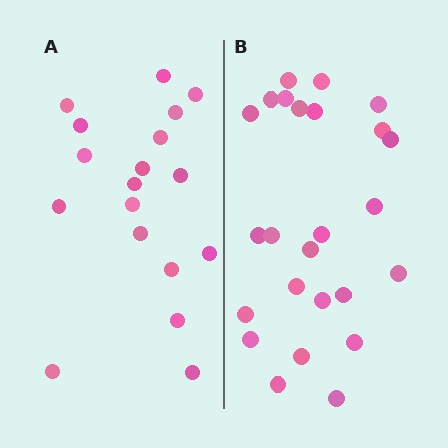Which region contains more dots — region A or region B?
Region B (the right region) has more dots.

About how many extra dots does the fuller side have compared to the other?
Region B has roughly 8 or so more dots than region A.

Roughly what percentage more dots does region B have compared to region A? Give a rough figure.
About 40% more.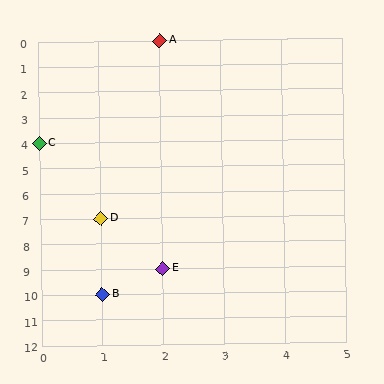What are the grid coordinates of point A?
Point A is at grid coordinates (2, 0).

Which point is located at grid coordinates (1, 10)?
Point B is at (1, 10).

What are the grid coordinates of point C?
Point C is at grid coordinates (0, 4).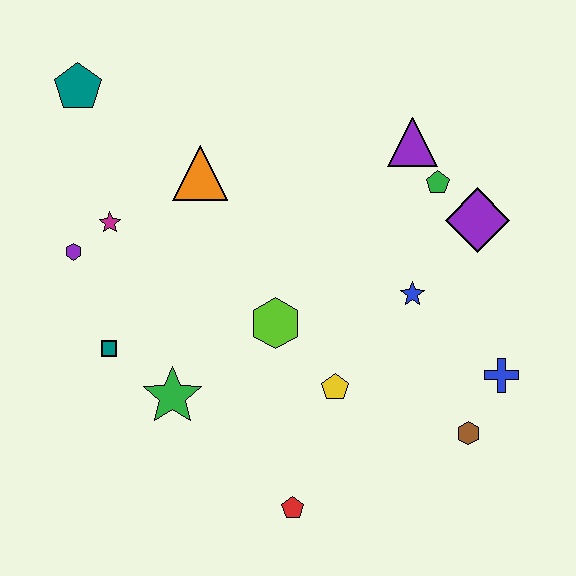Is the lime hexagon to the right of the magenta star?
Yes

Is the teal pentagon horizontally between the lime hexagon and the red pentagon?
No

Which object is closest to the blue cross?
The brown hexagon is closest to the blue cross.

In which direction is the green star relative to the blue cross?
The green star is to the left of the blue cross.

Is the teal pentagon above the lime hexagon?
Yes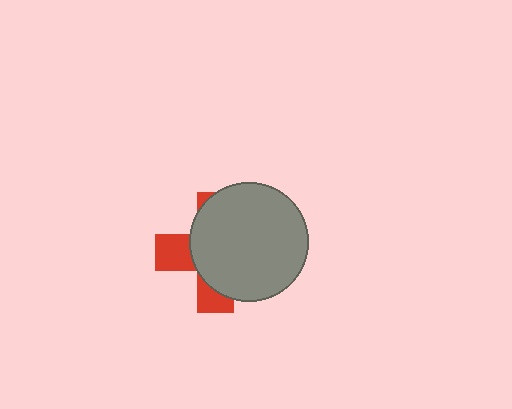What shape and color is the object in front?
The object in front is a gray circle.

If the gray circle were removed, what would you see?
You would see the complete red cross.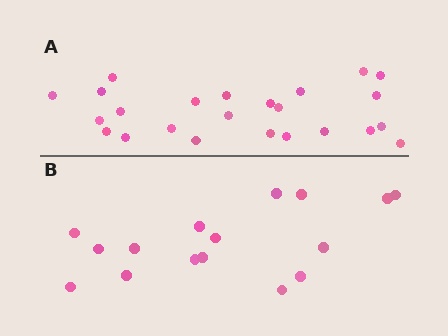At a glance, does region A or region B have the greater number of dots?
Region A (the top region) has more dots.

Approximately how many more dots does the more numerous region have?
Region A has roughly 8 or so more dots than region B.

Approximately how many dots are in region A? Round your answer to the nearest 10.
About 20 dots. (The exact count is 24, which rounds to 20.)